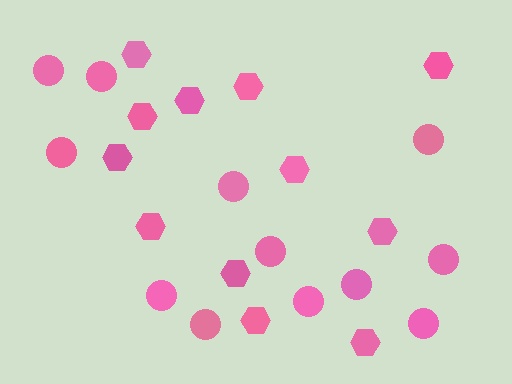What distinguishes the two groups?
There are 2 groups: one group of hexagons (12) and one group of circles (12).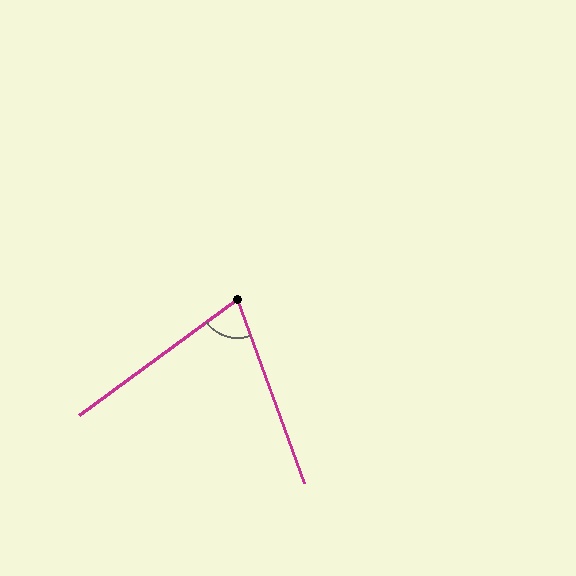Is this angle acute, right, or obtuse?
It is acute.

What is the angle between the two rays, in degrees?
Approximately 74 degrees.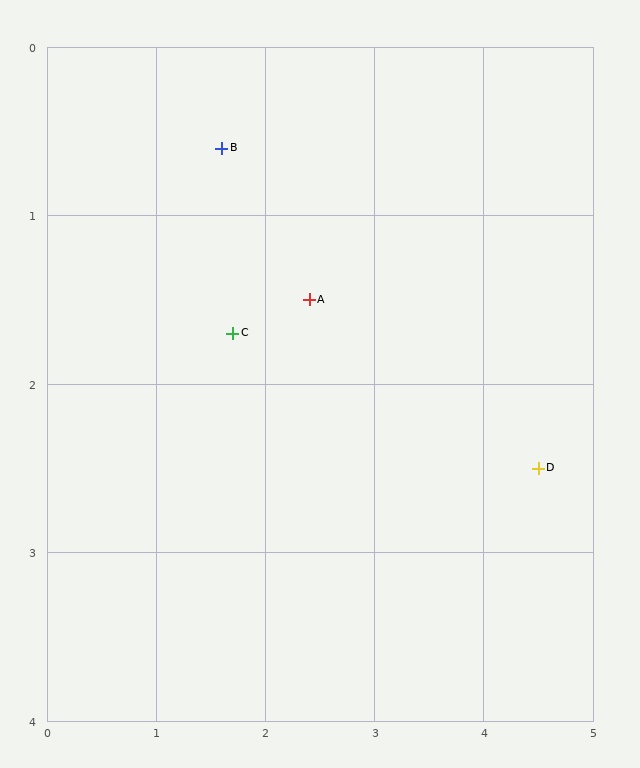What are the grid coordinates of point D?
Point D is at approximately (4.5, 2.5).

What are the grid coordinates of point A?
Point A is at approximately (2.4, 1.5).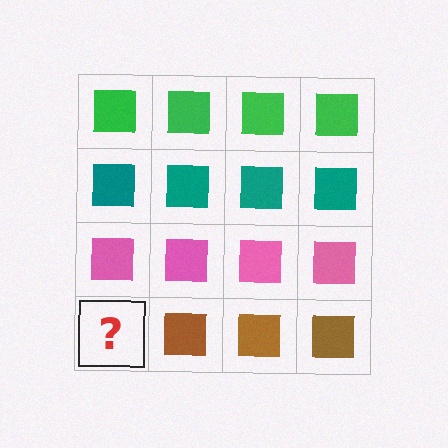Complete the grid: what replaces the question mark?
The question mark should be replaced with a brown square.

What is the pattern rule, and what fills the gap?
The rule is that each row has a consistent color. The gap should be filled with a brown square.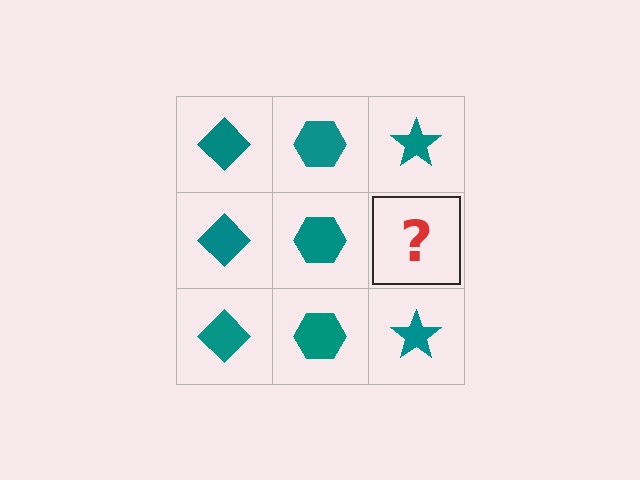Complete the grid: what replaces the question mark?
The question mark should be replaced with a teal star.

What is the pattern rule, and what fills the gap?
The rule is that each column has a consistent shape. The gap should be filled with a teal star.